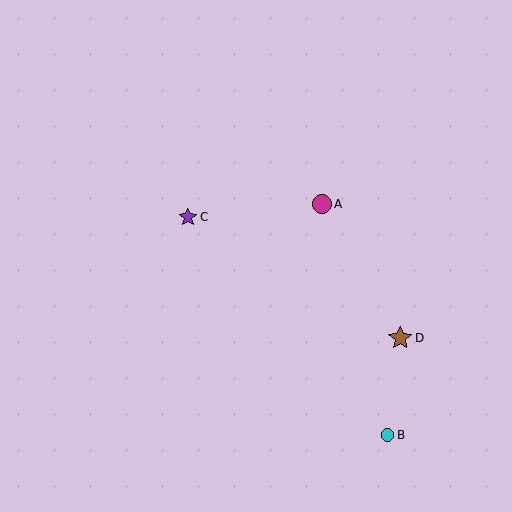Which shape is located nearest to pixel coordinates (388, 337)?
The brown star (labeled D) at (400, 338) is nearest to that location.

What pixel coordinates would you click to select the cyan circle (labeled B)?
Click at (388, 435) to select the cyan circle B.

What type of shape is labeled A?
Shape A is a magenta circle.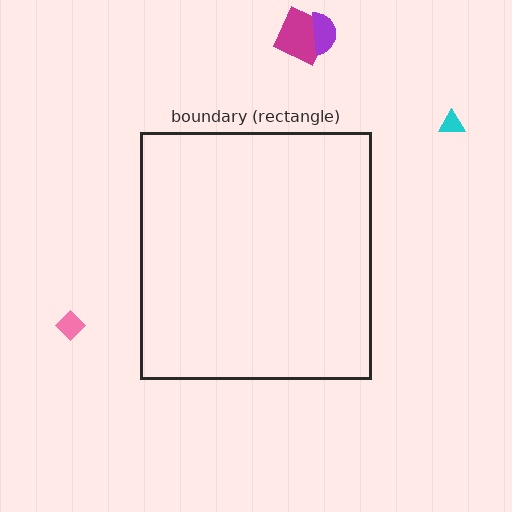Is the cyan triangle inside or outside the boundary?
Outside.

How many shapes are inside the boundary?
0 inside, 4 outside.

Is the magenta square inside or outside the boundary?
Outside.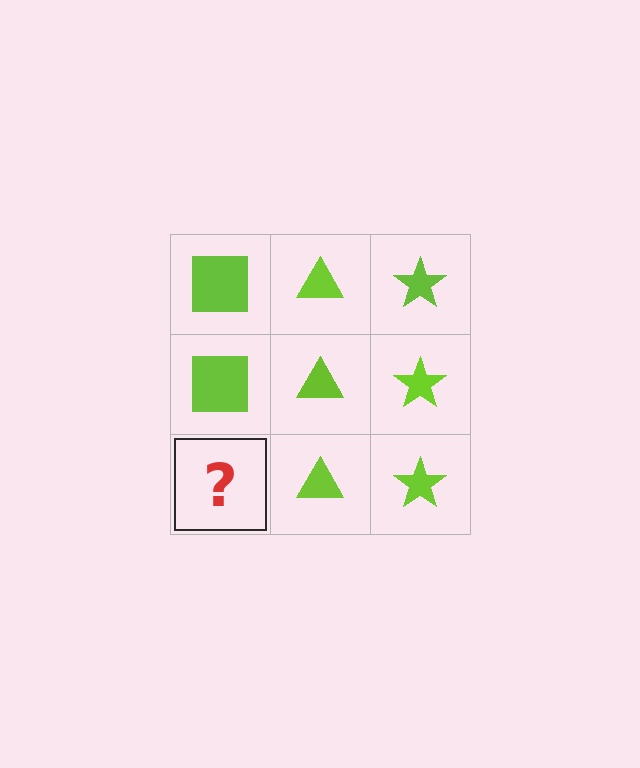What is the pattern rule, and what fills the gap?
The rule is that each column has a consistent shape. The gap should be filled with a lime square.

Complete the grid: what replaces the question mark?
The question mark should be replaced with a lime square.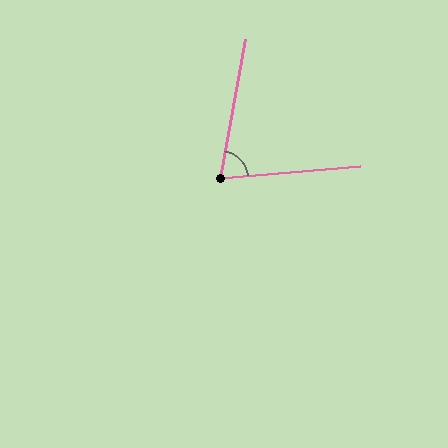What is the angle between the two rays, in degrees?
Approximately 75 degrees.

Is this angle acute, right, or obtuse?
It is acute.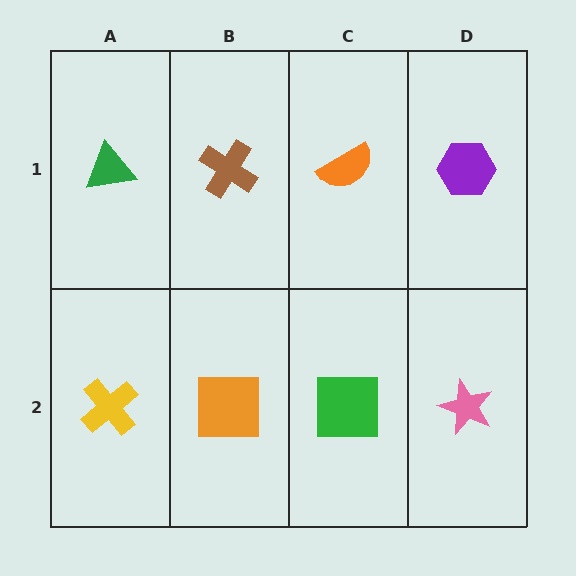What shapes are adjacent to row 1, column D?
A pink star (row 2, column D), an orange semicircle (row 1, column C).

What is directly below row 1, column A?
A yellow cross.